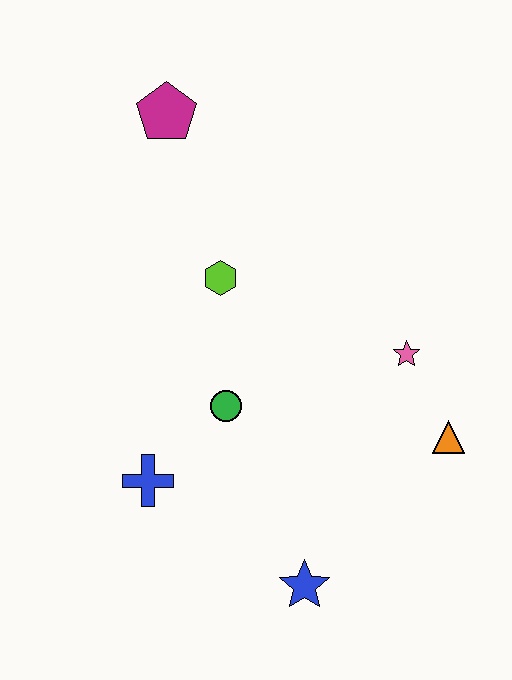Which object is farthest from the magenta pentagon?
The blue star is farthest from the magenta pentagon.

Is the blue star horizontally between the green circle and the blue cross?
No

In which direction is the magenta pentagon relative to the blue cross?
The magenta pentagon is above the blue cross.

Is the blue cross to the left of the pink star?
Yes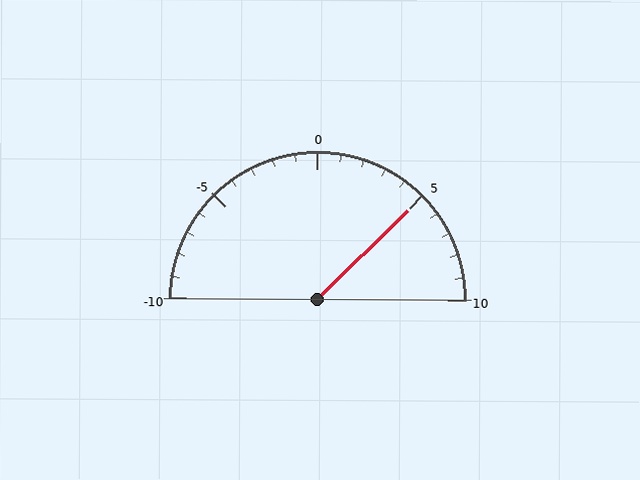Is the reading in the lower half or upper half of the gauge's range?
The reading is in the upper half of the range (-10 to 10).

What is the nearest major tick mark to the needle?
The nearest major tick mark is 5.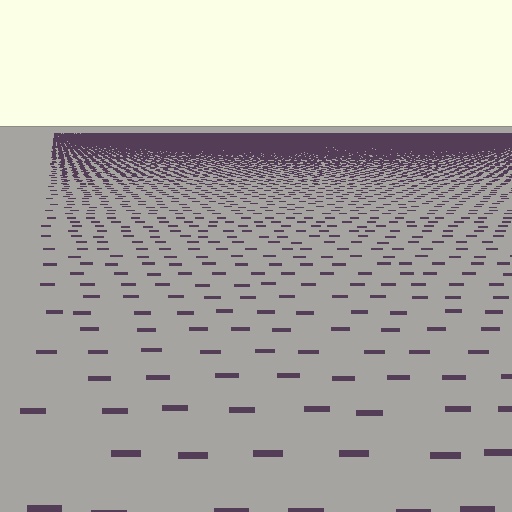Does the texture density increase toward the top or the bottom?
Density increases toward the top.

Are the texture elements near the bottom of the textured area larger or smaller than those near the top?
Larger. Near the bottom, elements are closer to the viewer and appear at a bigger on-screen size.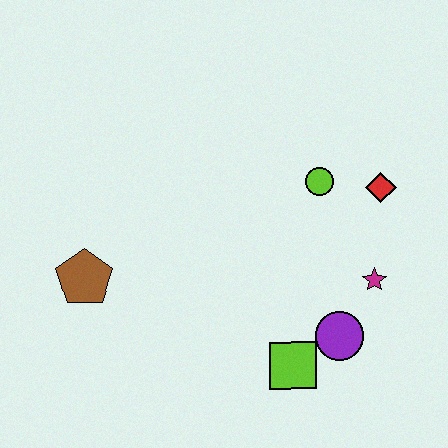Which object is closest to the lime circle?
The red diamond is closest to the lime circle.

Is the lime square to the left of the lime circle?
Yes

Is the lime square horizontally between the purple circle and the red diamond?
No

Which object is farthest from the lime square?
The brown pentagon is farthest from the lime square.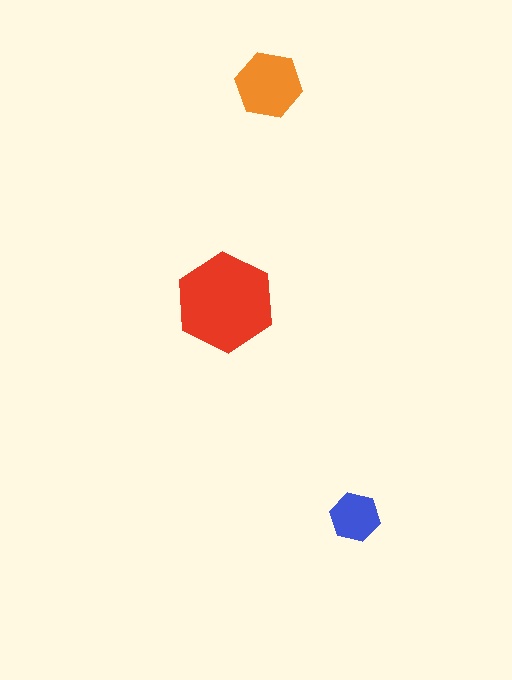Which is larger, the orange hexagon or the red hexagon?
The red one.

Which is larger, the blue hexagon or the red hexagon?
The red one.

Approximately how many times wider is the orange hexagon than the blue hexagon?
About 1.5 times wider.